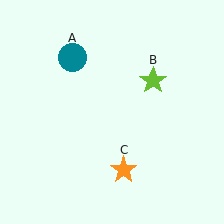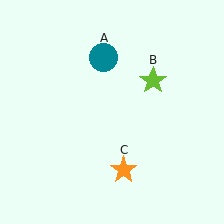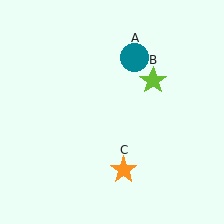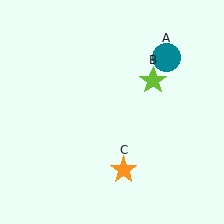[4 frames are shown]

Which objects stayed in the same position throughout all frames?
Lime star (object B) and orange star (object C) remained stationary.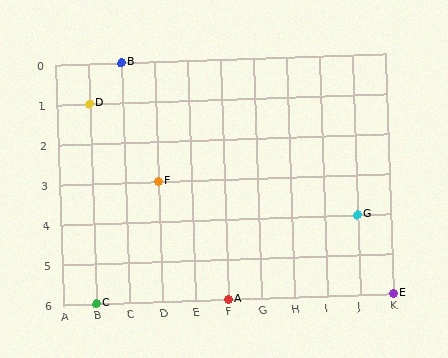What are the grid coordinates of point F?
Point F is at grid coordinates (D, 3).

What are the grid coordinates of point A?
Point A is at grid coordinates (F, 6).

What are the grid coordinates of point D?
Point D is at grid coordinates (B, 1).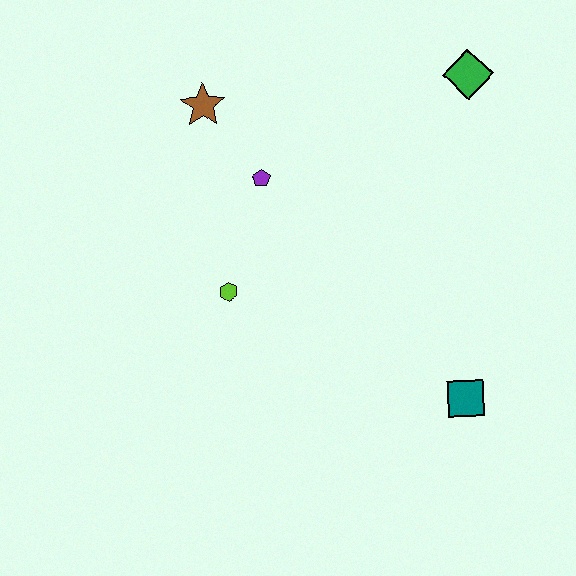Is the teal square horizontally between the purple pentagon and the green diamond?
Yes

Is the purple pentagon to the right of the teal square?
No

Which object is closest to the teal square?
The lime hexagon is closest to the teal square.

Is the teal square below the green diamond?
Yes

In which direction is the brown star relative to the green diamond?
The brown star is to the left of the green diamond.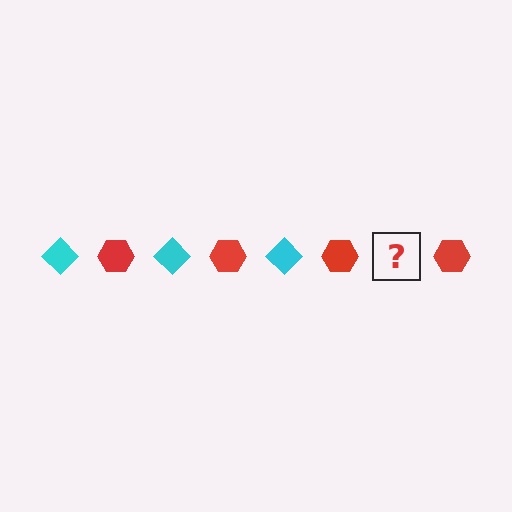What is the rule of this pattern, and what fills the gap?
The rule is that the pattern alternates between cyan diamond and red hexagon. The gap should be filled with a cyan diamond.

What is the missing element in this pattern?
The missing element is a cyan diamond.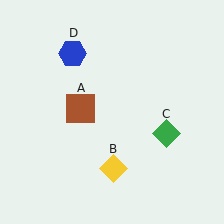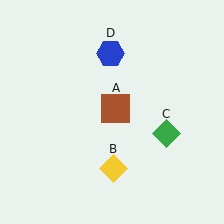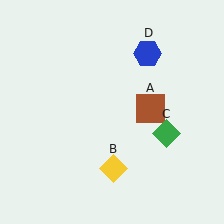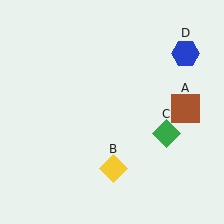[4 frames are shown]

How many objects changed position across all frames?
2 objects changed position: brown square (object A), blue hexagon (object D).